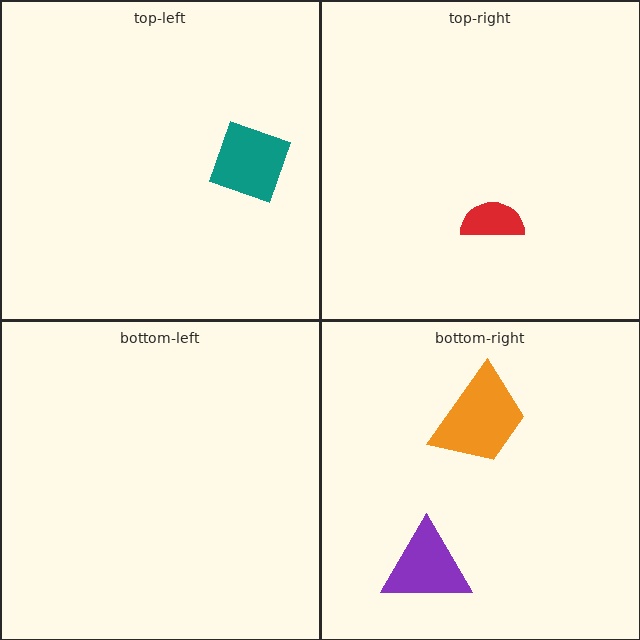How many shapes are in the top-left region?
1.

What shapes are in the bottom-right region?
The orange trapezoid, the purple triangle.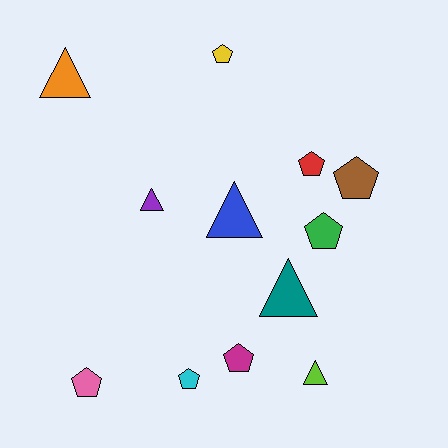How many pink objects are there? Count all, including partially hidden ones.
There is 1 pink object.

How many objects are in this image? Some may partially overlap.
There are 12 objects.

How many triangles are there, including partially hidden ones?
There are 5 triangles.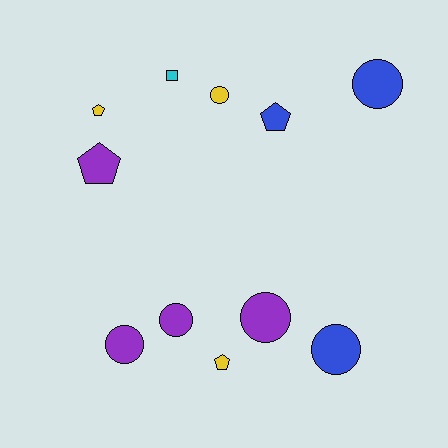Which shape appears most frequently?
Circle, with 6 objects.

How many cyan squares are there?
There is 1 cyan square.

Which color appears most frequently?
Purple, with 4 objects.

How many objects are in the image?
There are 11 objects.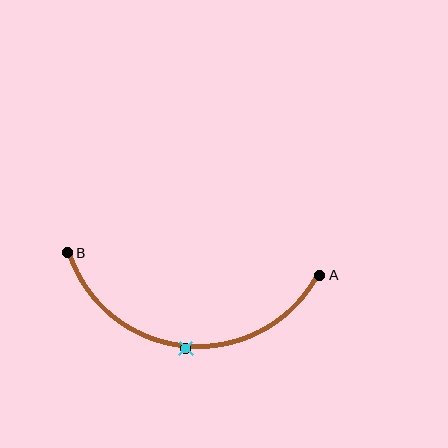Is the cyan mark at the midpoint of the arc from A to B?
Yes. The cyan mark lies on the arc at equal arc-length from both A and B — it is the arc midpoint.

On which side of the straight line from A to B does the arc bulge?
The arc bulges below the straight line connecting A and B.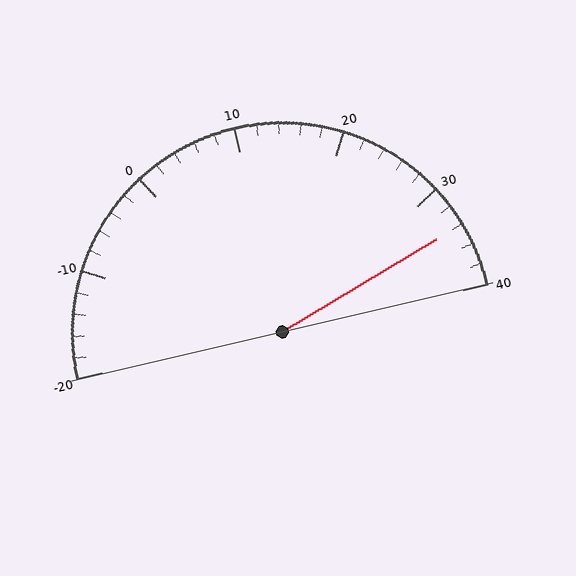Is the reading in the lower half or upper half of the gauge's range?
The reading is in the upper half of the range (-20 to 40).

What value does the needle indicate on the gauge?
The needle indicates approximately 34.